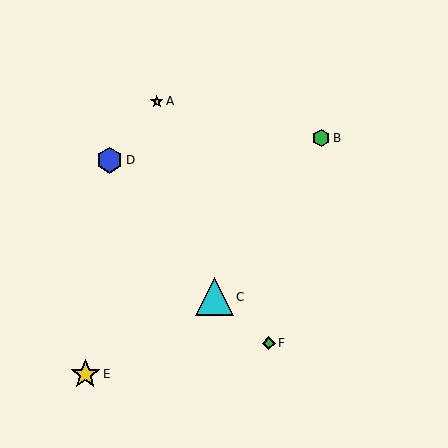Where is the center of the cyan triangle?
The center of the cyan triangle is at (215, 297).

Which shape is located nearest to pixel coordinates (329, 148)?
The green hexagon (labeled B) at (321, 138) is nearest to that location.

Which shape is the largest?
The cyan triangle (labeled C) is the largest.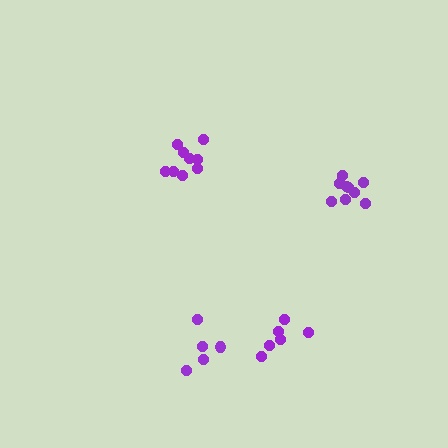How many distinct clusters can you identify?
There are 4 distinct clusters.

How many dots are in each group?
Group 1: 6 dots, Group 2: 9 dots, Group 3: 5 dots, Group 4: 9 dots (29 total).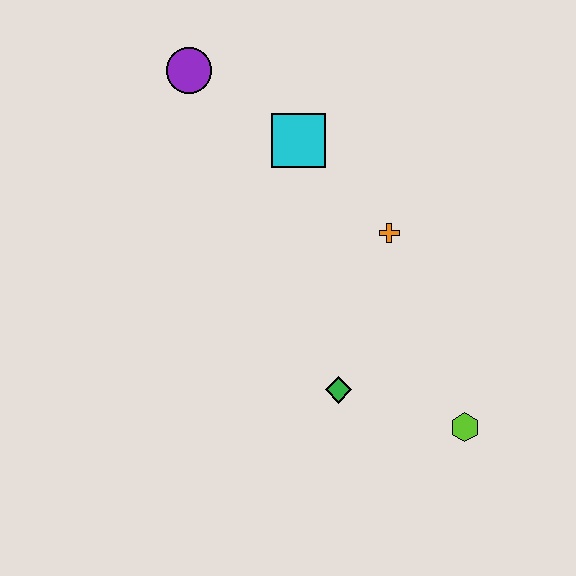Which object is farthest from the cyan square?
The lime hexagon is farthest from the cyan square.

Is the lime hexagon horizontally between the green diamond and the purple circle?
No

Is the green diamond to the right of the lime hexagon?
No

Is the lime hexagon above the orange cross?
No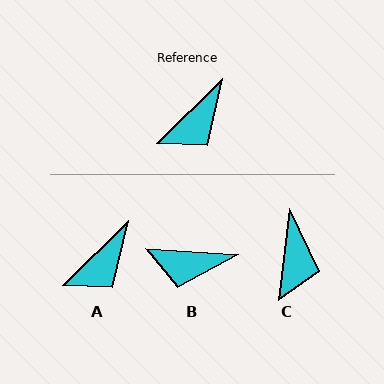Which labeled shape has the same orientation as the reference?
A.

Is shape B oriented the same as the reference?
No, it is off by about 48 degrees.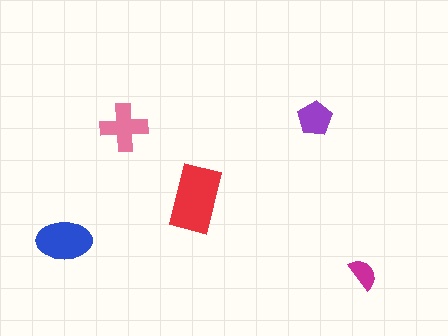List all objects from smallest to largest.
The magenta semicircle, the purple pentagon, the pink cross, the blue ellipse, the red rectangle.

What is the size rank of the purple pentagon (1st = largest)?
4th.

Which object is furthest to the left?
The blue ellipse is leftmost.